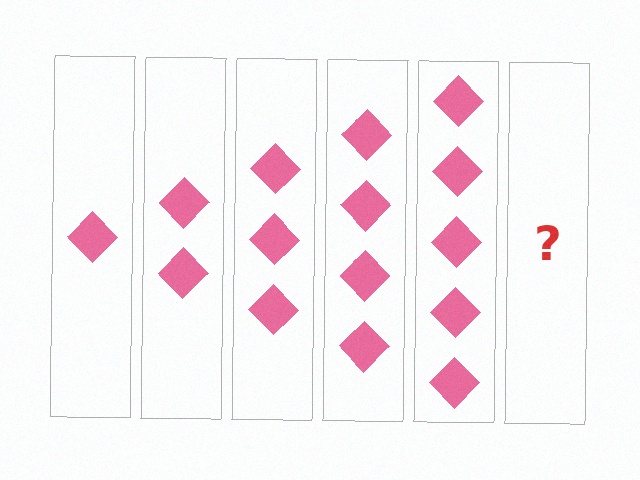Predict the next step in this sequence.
The next step is 6 diamonds.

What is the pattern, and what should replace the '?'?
The pattern is that each step adds one more diamond. The '?' should be 6 diamonds.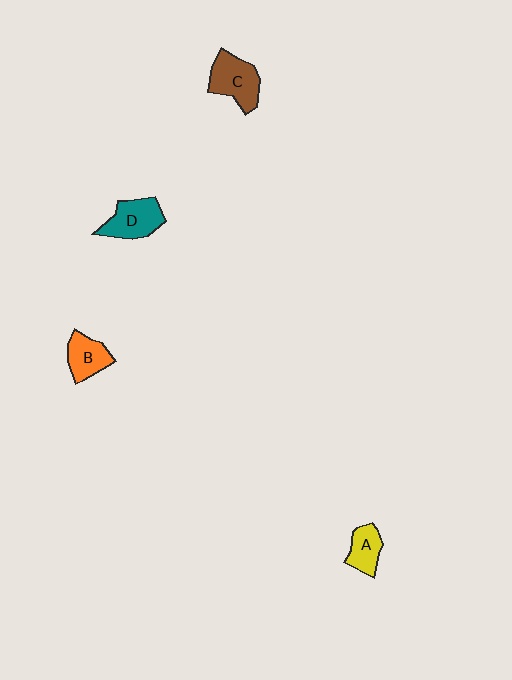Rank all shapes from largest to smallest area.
From largest to smallest: C (brown), D (teal), B (orange), A (yellow).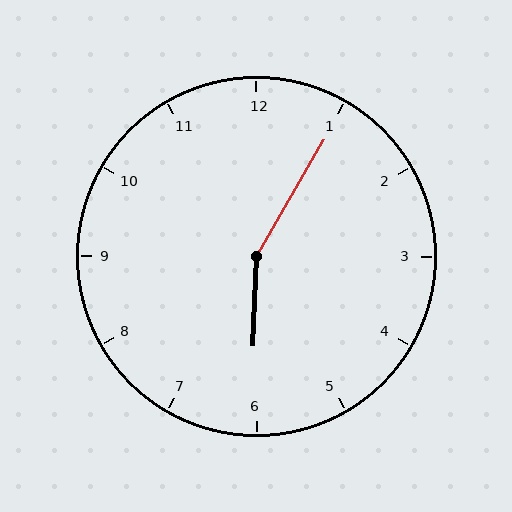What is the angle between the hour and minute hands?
Approximately 152 degrees.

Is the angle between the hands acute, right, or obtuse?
It is obtuse.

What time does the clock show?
6:05.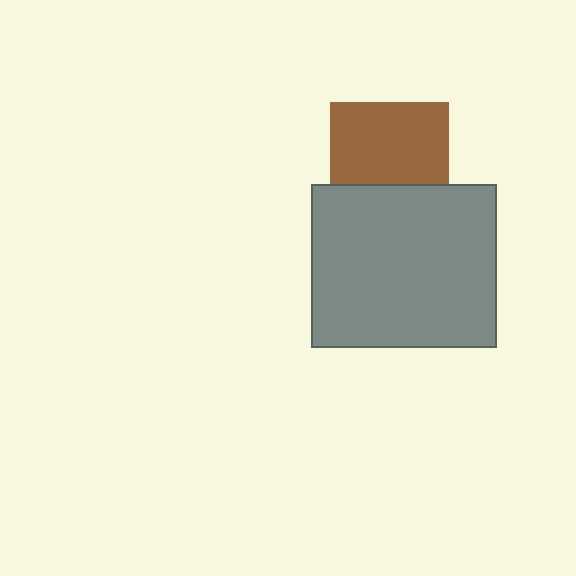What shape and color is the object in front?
The object in front is a gray rectangle.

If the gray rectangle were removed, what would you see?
You would see the complete brown square.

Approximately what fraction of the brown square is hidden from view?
Roughly 32% of the brown square is hidden behind the gray rectangle.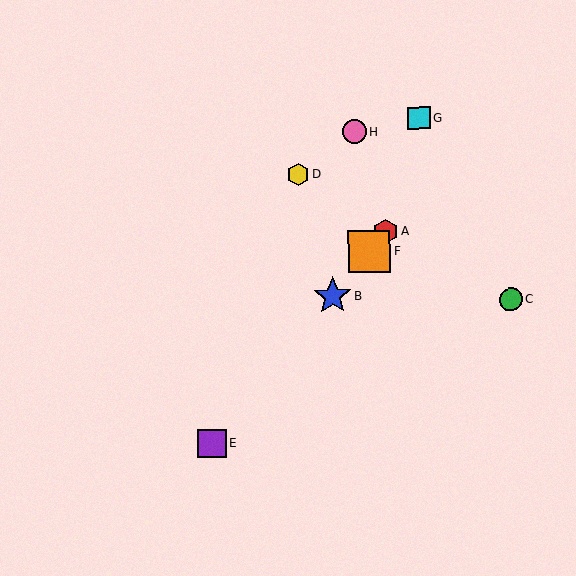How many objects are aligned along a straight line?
4 objects (A, B, E, F) are aligned along a straight line.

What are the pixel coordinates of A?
Object A is at (386, 231).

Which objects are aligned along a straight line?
Objects A, B, E, F are aligned along a straight line.